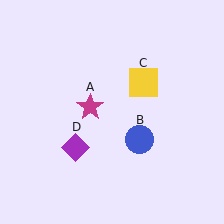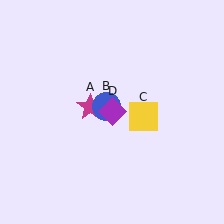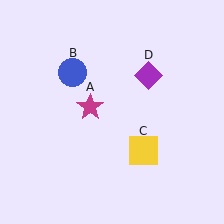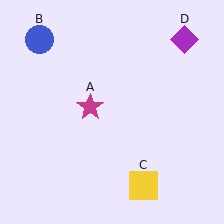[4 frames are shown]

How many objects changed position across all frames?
3 objects changed position: blue circle (object B), yellow square (object C), purple diamond (object D).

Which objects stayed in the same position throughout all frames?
Magenta star (object A) remained stationary.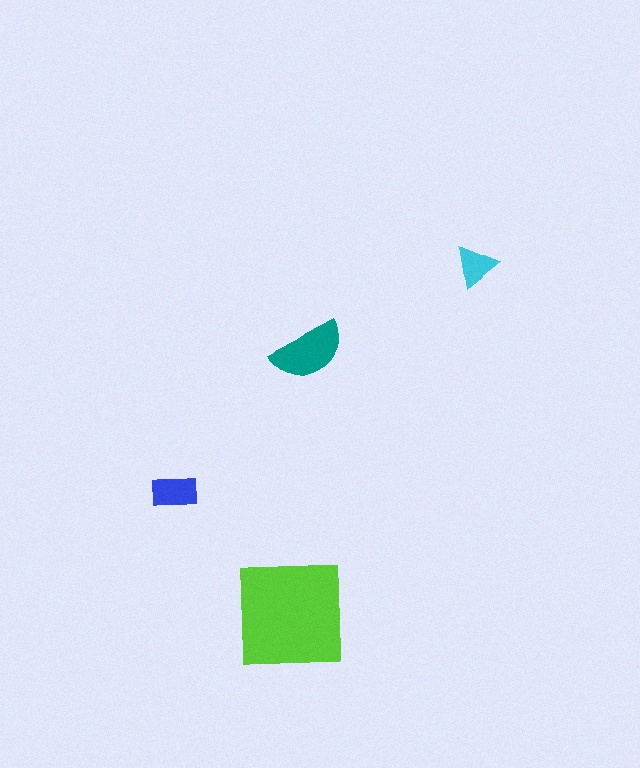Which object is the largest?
The lime square.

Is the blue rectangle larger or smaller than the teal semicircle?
Smaller.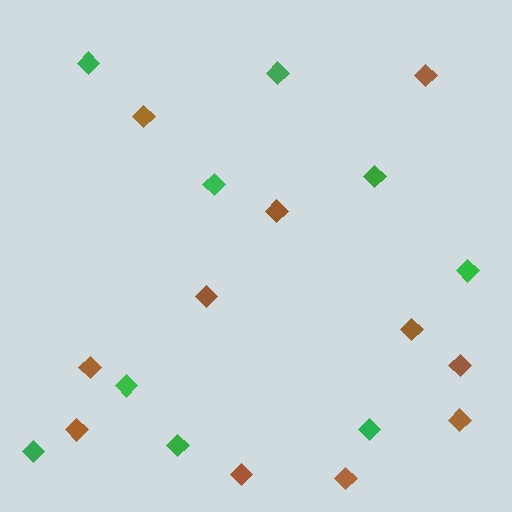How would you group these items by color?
There are 2 groups: one group of green diamonds (9) and one group of brown diamonds (11).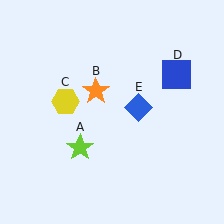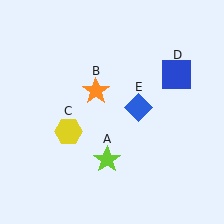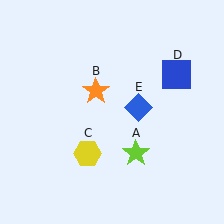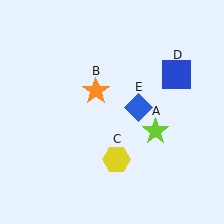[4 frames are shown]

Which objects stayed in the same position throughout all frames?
Orange star (object B) and blue square (object D) and blue diamond (object E) remained stationary.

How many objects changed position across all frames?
2 objects changed position: lime star (object A), yellow hexagon (object C).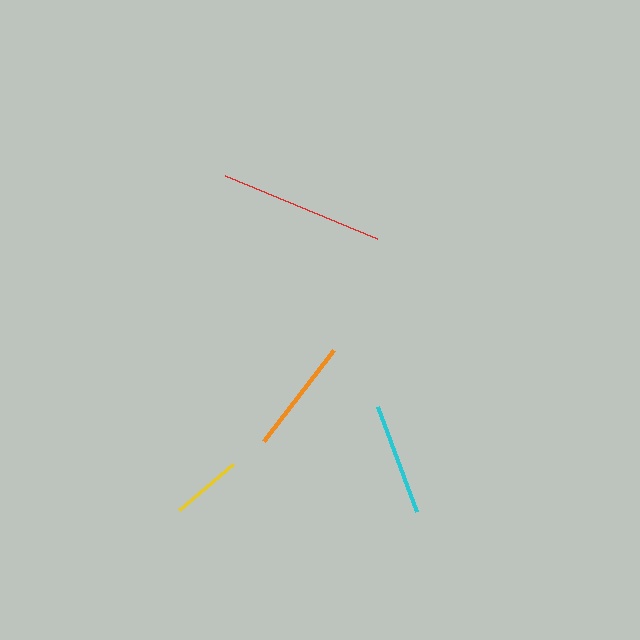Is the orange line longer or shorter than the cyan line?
The orange line is longer than the cyan line.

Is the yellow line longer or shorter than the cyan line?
The cyan line is longer than the yellow line.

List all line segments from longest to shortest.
From longest to shortest: red, orange, cyan, yellow.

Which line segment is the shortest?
The yellow line is the shortest at approximately 70 pixels.